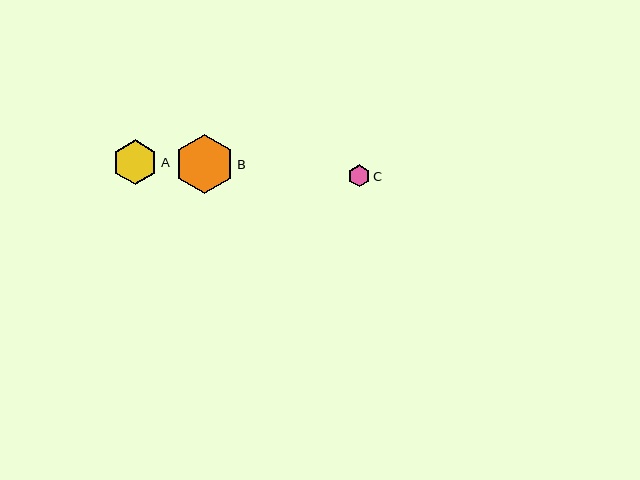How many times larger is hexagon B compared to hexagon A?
Hexagon B is approximately 1.3 times the size of hexagon A.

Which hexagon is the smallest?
Hexagon C is the smallest with a size of approximately 22 pixels.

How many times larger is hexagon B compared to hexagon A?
Hexagon B is approximately 1.3 times the size of hexagon A.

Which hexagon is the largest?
Hexagon B is the largest with a size of approximately 59 pixels.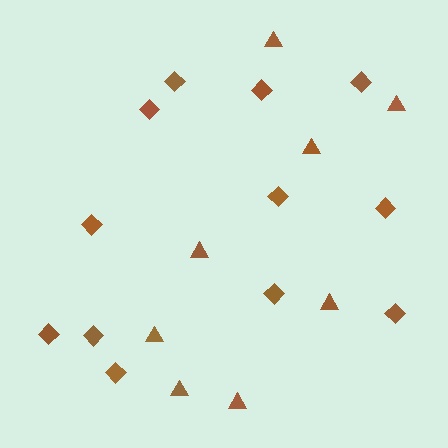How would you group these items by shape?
There are 2 groups: one group of triangles (8) and one group of diamonds (12).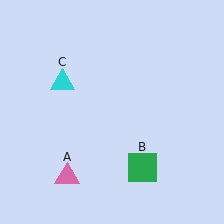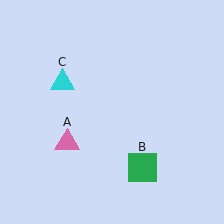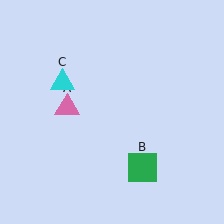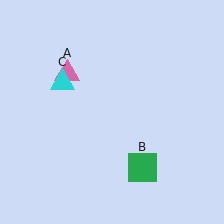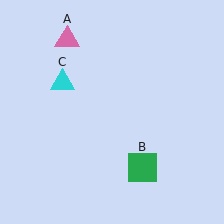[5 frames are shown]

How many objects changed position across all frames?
1 object changed position: pink triangle (object A).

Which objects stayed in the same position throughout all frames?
Green square (object B) and cyan triangle (object C) remained stationary.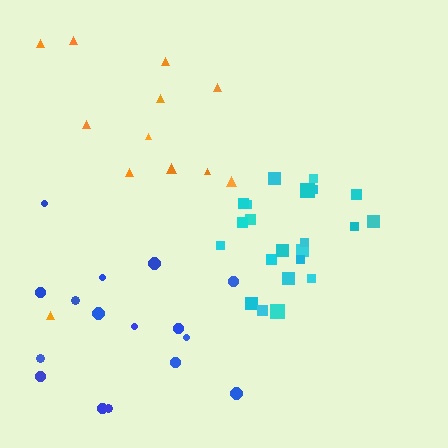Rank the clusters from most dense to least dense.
cyan, blue, orange.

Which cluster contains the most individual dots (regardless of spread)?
Cyan (22).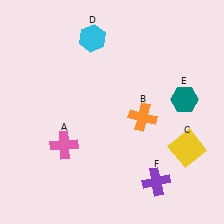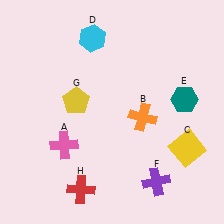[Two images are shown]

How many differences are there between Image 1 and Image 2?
There are 2 differences between the two images.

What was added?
A yellow pentagon (G), a red cross (H) were added in Image 2.